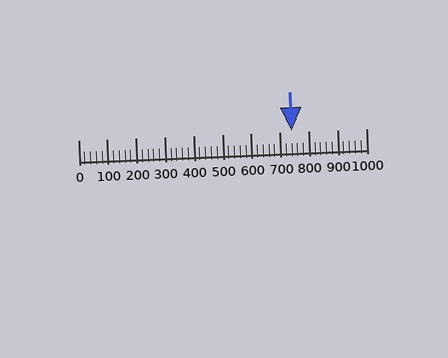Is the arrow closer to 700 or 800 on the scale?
The arrow is closer to 700.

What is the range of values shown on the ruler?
The ruler shows values from 0 to 1000.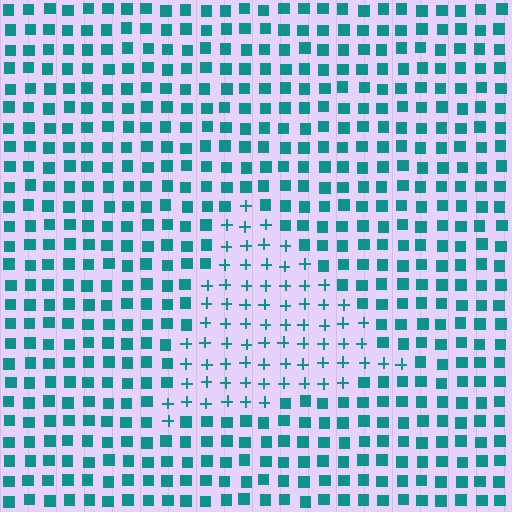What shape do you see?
I see a triangle.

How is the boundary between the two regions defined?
The boundary is defined by a change in element shape: plus signs inside vs. squares outside. All elements share the same color and spacing.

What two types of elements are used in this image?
The image uses plus signs inside the triangle region and squares outside it.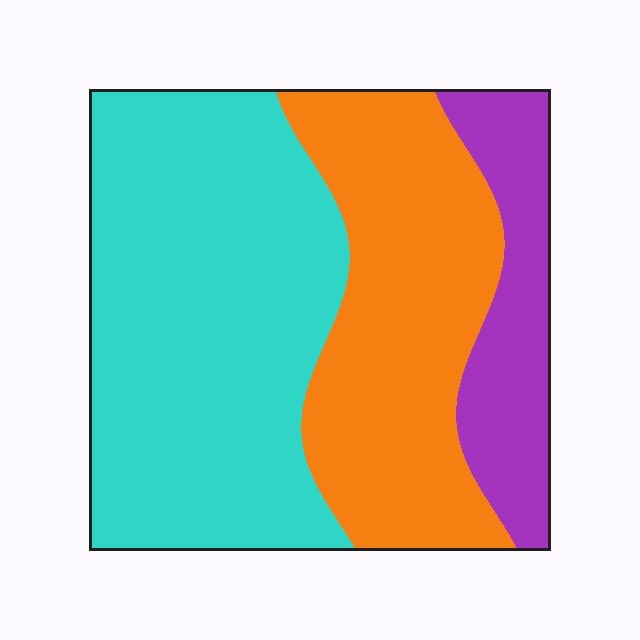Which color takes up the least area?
Purple, at roughly 15%.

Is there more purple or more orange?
Orange.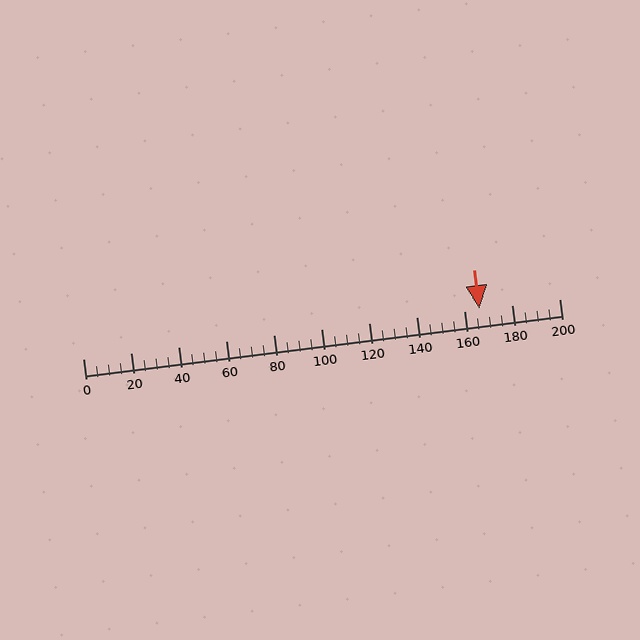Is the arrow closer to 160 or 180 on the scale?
The arrow is closer to 160.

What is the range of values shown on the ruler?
The ruler shows values from 0 to 200.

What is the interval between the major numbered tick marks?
The major tick marks are spaced 20 units apart.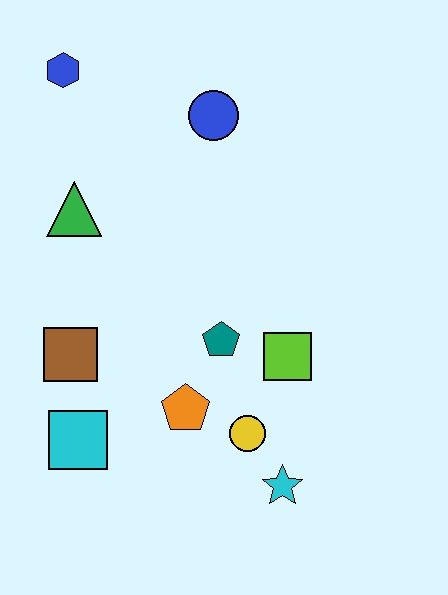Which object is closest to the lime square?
The teal pentagon is closest to the lime square.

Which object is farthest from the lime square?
The blue hexagon is farthest from the lime square.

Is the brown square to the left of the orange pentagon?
Yes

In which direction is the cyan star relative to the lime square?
The cyan star is below the lime square.